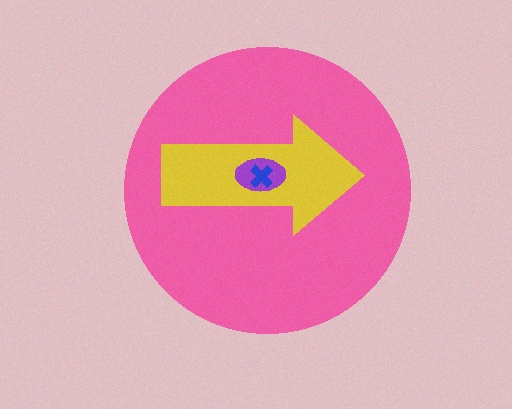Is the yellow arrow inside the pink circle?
Yes.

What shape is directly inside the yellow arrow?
The purple ellipse.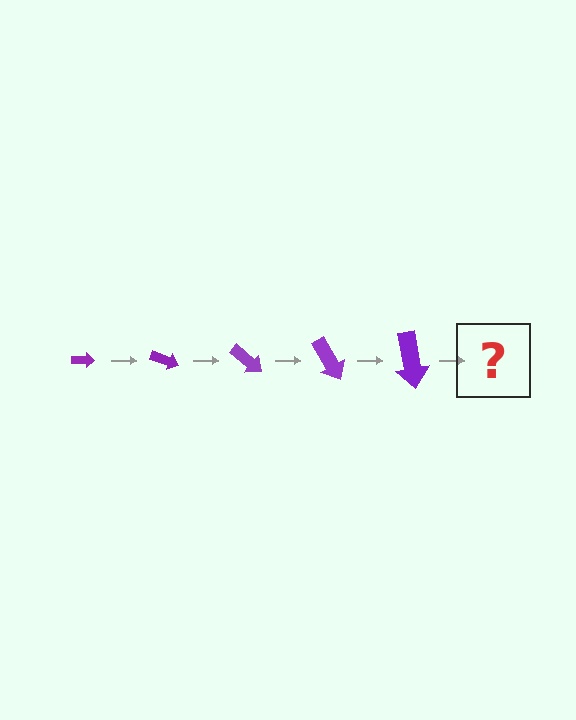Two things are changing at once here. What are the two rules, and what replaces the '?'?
The two rules are that the arrow grows larger each step and it rotates 20 degrees each step. The '?' should be an arrow, larger than the previous one and rotated 100 degrees from the start.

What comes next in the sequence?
The next element should be an arrow, larger than the previous one and rotated 100 degrees from the start.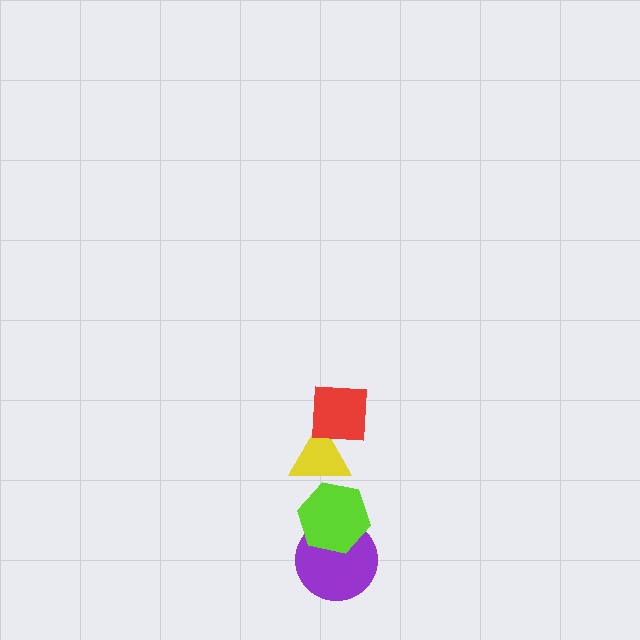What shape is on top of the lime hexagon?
The yellow triangle is on top of the lime hexagon.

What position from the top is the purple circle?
The purple circle is 4th from the top.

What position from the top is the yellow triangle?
The yellow triangle is 2nd from the top.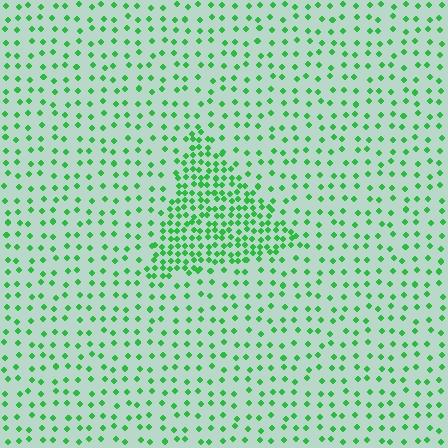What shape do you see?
I see a triangle.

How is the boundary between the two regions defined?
The boundary is defined by a change in element density (approximately 2.5x ratio). All elements are the same color, size, and shape.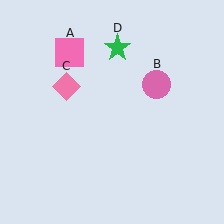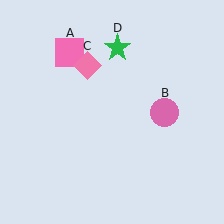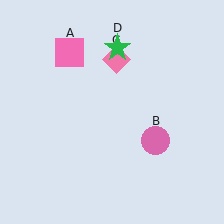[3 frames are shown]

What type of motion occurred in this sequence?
The pink circle (object B), pink diamond (object C) rotated clockwise around the center of the scene.